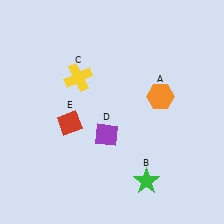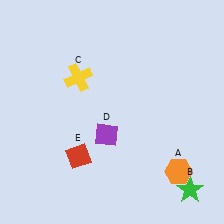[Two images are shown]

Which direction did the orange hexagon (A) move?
The orange hexagon (A) moved down.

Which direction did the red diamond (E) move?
The red diamond (E) moved down.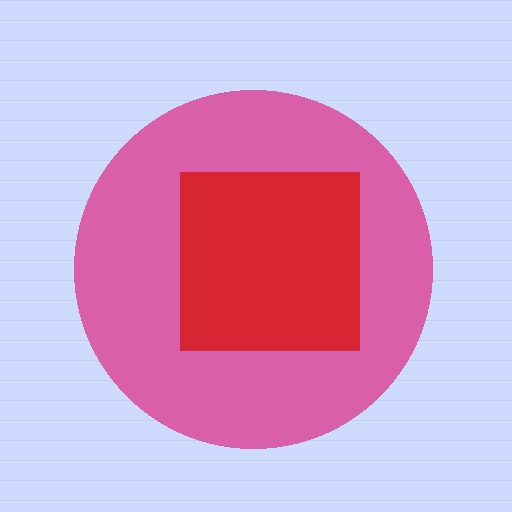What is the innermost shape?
The red square.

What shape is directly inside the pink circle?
The red square.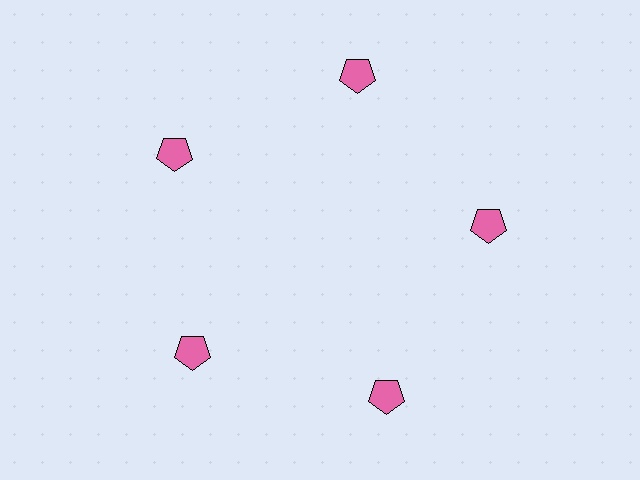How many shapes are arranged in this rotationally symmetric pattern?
There are 5 shapes, arranged in 5 groups of 1.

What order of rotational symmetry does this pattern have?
This pattern has 5-fold rotational symmetry.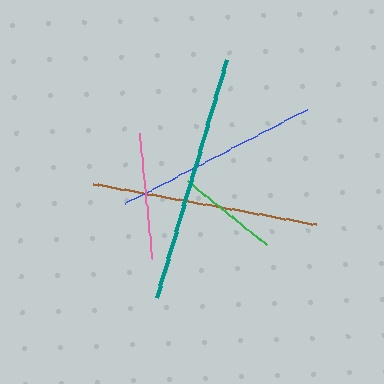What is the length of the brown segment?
The brown segment is approximately 227 pixels long.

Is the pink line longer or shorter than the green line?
The pink line is longer than the green line.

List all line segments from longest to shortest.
From longest to shortest: teal, brown, blue, pink, green.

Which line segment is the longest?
The teal line is the longest at approximately 249 pixels.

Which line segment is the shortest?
The green line is the shortest at approximately 102 pixels.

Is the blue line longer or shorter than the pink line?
The blue line is longer than the pink line.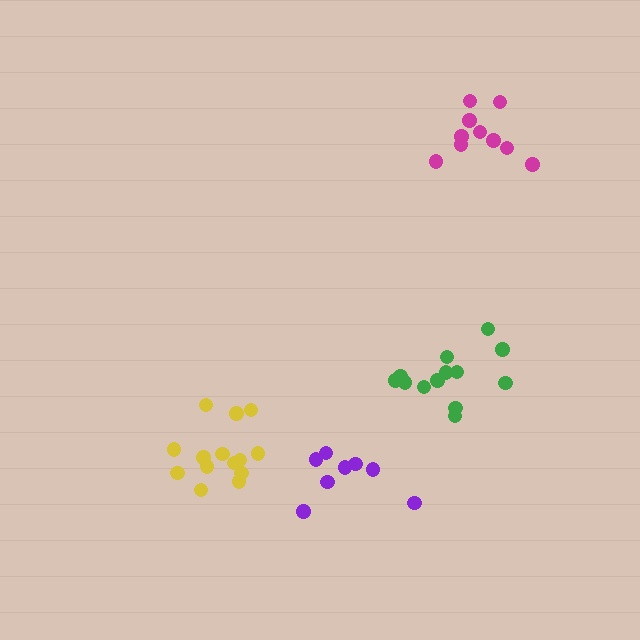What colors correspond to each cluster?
The clusters are colored: green, magenta, purple, yellow.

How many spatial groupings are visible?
There are 4 spatial groupings.